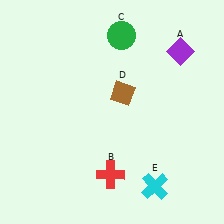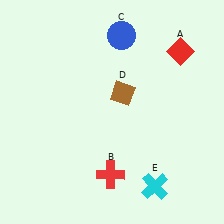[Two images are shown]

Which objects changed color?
A changed from purple to red. C changed from green to blue.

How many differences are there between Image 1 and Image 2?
There are 2 differences between the two images.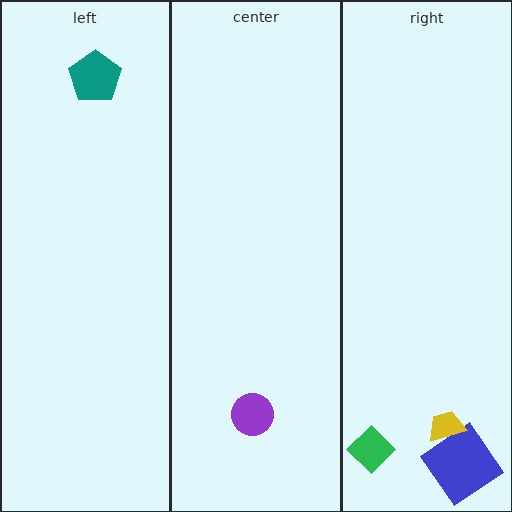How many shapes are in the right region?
3.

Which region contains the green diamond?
The right region.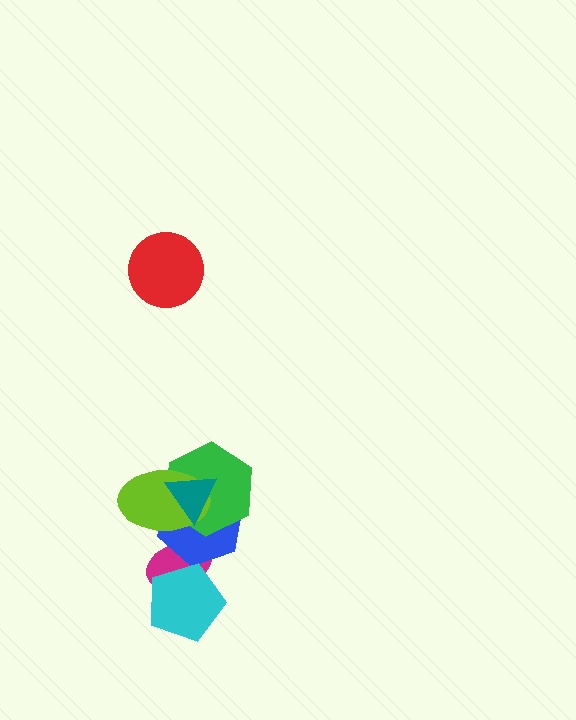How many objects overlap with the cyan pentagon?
1 object overlaps with the cyan pentagon.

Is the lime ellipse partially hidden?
Yes, it is partially covered by another shape.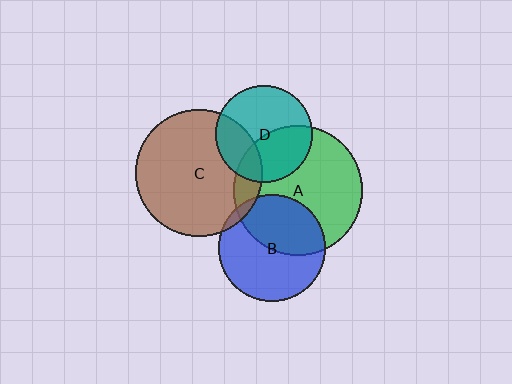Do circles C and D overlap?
Yes.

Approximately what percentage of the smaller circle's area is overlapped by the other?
Approximately 30%.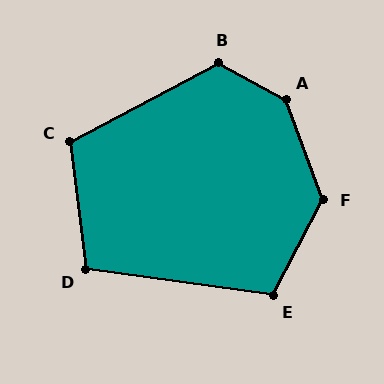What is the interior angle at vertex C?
Approximately 111 degrees (obtuse).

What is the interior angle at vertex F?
Approximately 132 degrees (obtuse).